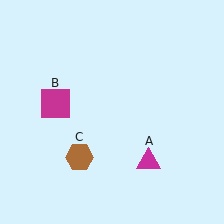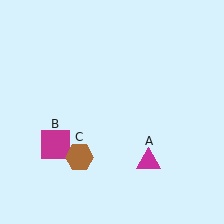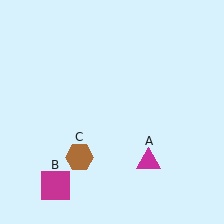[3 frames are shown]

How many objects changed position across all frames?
1 object changed position: magenta square (object B).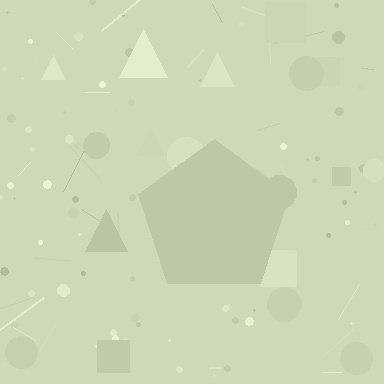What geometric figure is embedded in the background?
A pentagon is embedded in the background.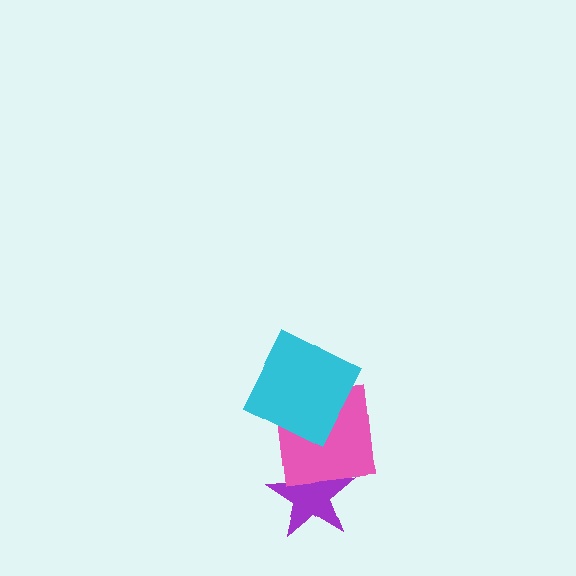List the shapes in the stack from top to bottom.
From top to bottom: the cyan square, the pink square, the purple star.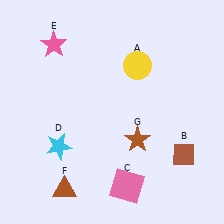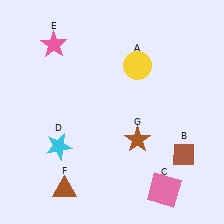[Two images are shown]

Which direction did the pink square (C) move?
The pink square (C) moved right.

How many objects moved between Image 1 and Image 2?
1 object moved between the two images.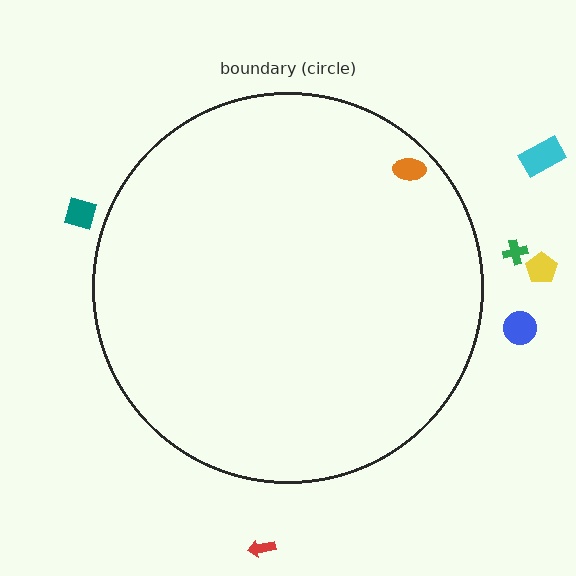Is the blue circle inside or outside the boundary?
Outside.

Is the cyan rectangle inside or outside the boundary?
Outside.